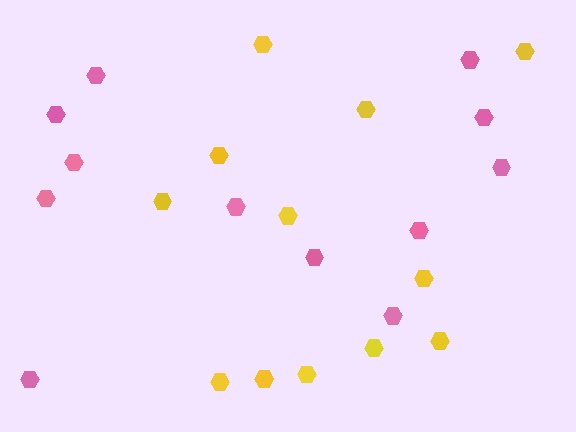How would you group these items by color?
There are 2 groups: one group of yellow hexagons (12) and one group of pink hexagons (12).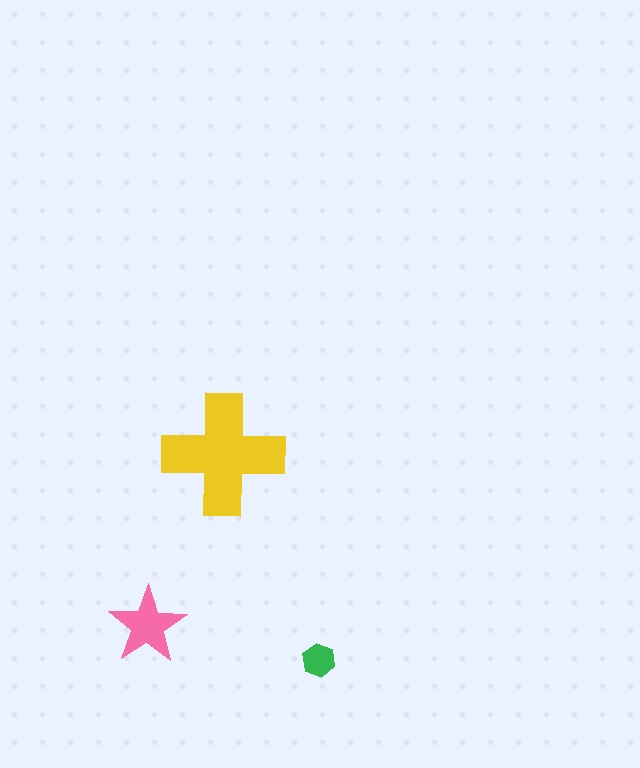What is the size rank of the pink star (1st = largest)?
2nd.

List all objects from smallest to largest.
The green hexagon, the pink star, the yellow cross.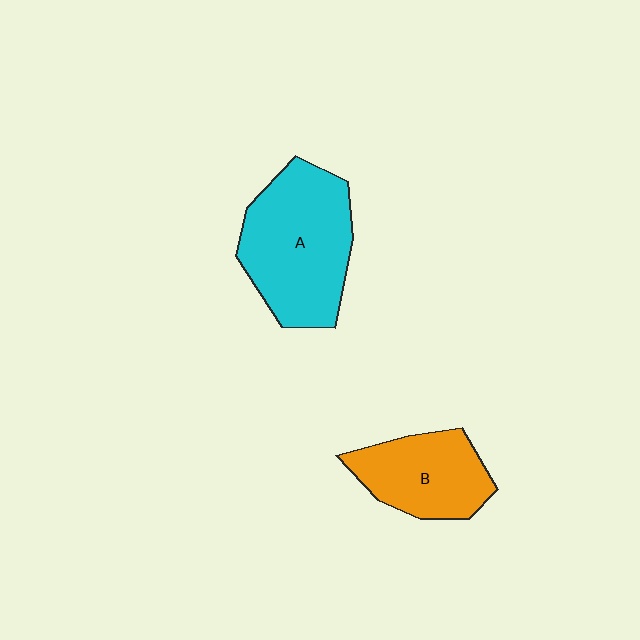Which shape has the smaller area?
Shape B (orange).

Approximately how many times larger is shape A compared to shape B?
Approximately 1.5 times.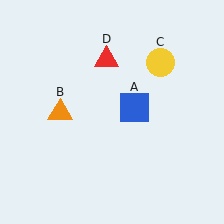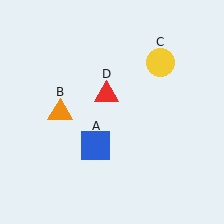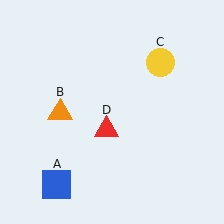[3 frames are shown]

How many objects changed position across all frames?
2 objects changed position: blue square (object A), red triangle (object D).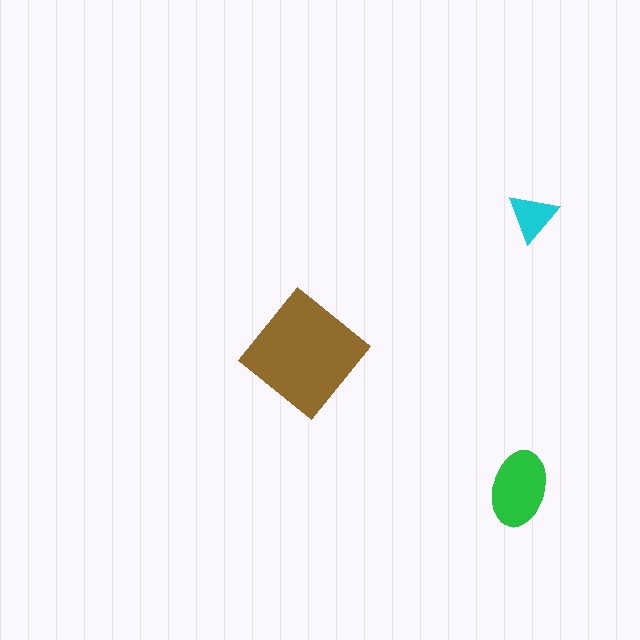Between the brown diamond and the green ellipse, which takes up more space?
The brown diamond.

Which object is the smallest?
The cyan triangle.